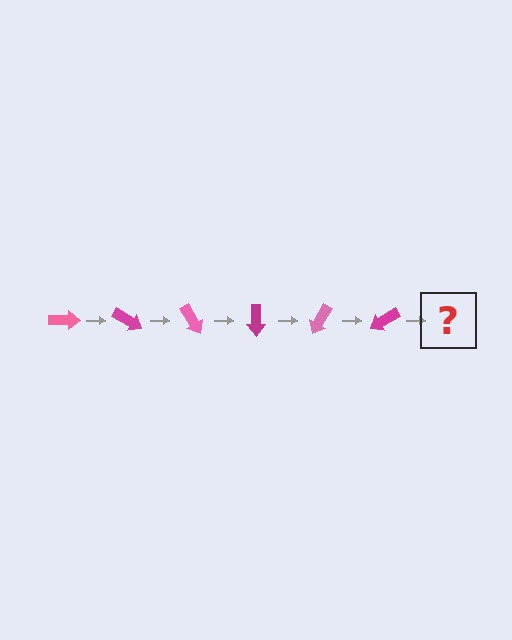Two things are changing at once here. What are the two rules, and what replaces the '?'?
The two rules are that it rotates 30 degrees each step and the color cycles through pink and magenta. The '?' should be a pink arrow, rotated 180 degrees from the start.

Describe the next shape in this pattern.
It should be a pink arrow, rotated 180 degrees from the start.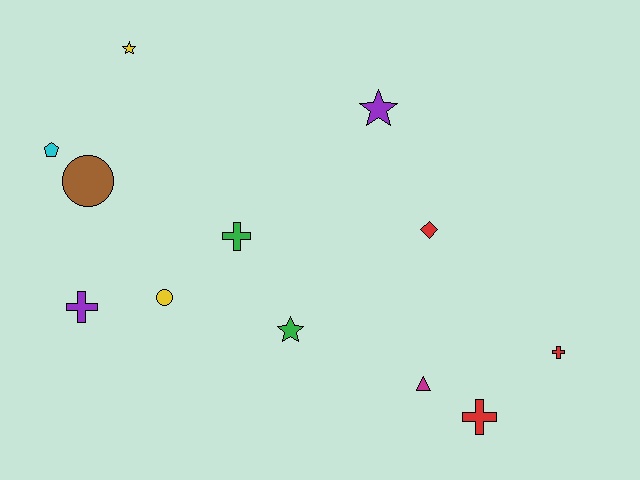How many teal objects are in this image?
There are no teal objects.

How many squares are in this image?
There are no squares.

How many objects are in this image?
There are 12 objects.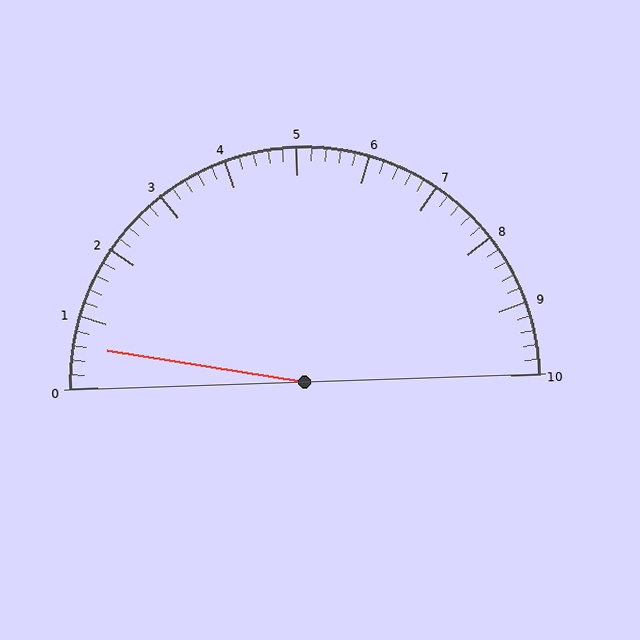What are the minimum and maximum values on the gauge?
The gauge ranges from 0 to 10.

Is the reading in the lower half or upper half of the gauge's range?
The reading is in the lower half of the range (0 to 10).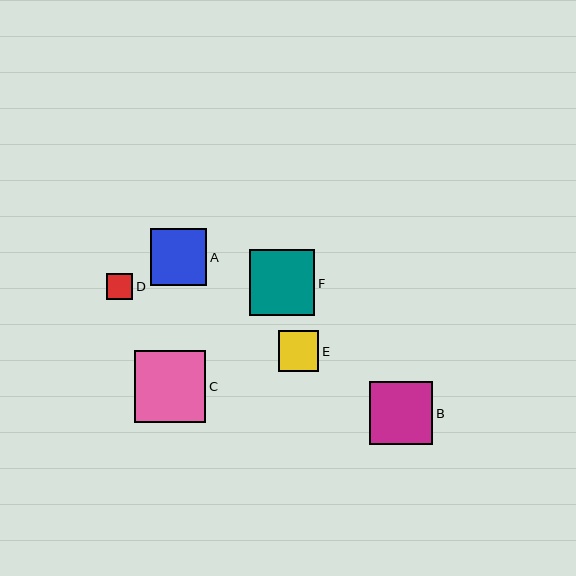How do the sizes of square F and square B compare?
Square F and square B are approximately the same size.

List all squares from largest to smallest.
From largest to smallest: C, F, B, A, E, D.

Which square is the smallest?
Square D is the smallest with a size of approximately 26 pixels.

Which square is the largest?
Square C is the largest with a size of approximately 72 pixels.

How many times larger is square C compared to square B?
Square C is approximately 1.1 times the size of square B.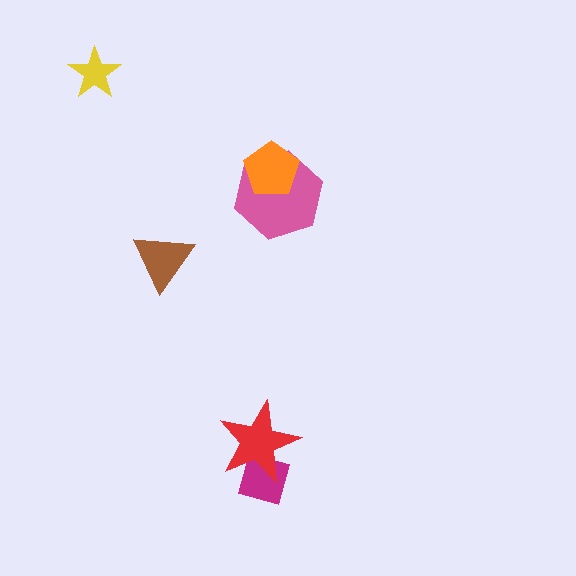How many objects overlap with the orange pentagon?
1 object overlaps with the orange pentagon.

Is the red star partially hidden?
No, no other shape covers it.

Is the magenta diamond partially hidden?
Yes, it is partially covered by another shape.